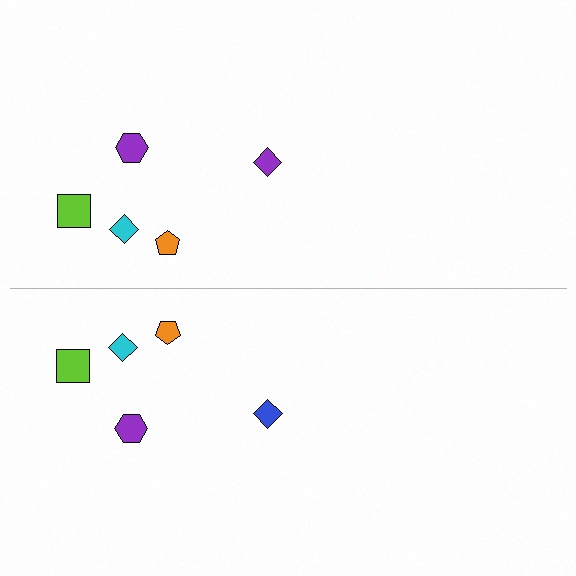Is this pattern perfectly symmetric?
No, the pattern is not perfectly symmetric. The blue diamond on the bottom side breaks the symmetry — its mirror counterpart is purple.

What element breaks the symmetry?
The blue diamond on the bottom side breaks the symmetry — its mirror counterpart is purple.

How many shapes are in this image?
There are 10 shapes in this image.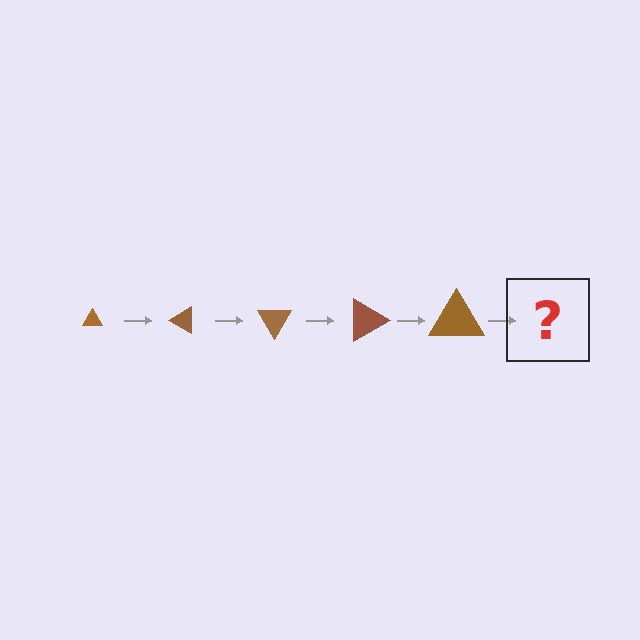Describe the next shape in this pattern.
It should be a triangle, larger than the previous one and rotated 150 degrees from the start.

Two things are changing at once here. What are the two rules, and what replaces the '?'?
The two rules are that the triangle grows larger each step and it rotates 30 degrees each step. The '?' should be a triangle, larger than the previous one and rotated 150 degrees from the start.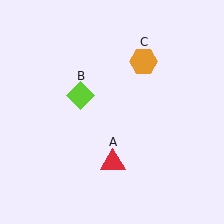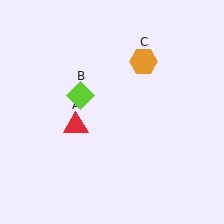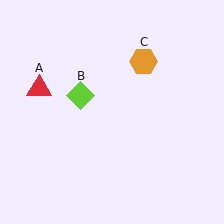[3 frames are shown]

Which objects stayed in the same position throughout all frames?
Lime diamond (object B) and orange hexagon (object C) remained stationary.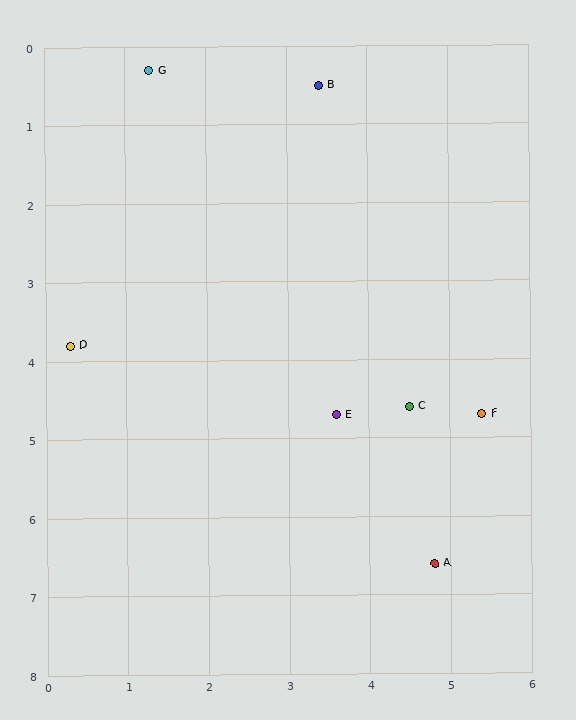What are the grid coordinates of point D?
Point D is at approximately (0.3, 3.8).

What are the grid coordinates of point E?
Point E is at approximately (3.6, 4.7).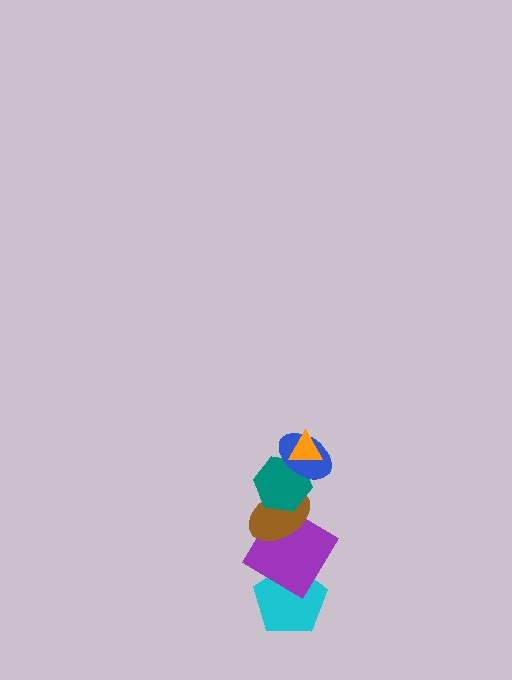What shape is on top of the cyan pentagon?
The purple diamond is on top of the cyan pentagon.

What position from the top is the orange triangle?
The orange triangle is 1st from the top.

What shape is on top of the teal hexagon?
The blue ellipse is on top of the teal hexagon.